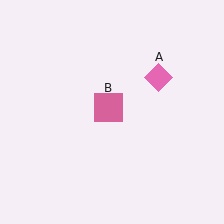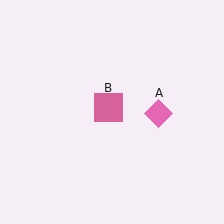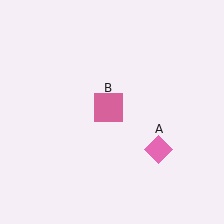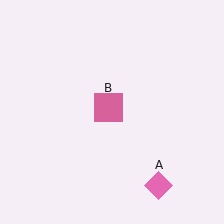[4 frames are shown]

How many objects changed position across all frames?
1 object changed position: pink diamond (object A).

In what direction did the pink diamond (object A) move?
The pink diamond (object A) moved down.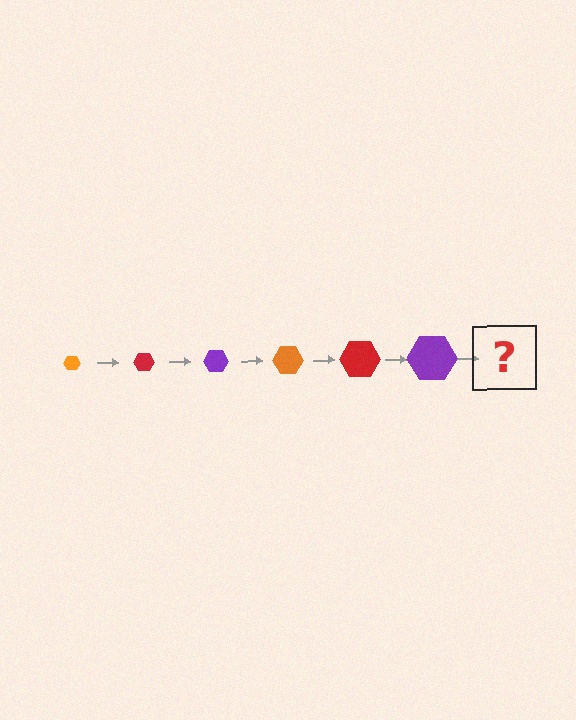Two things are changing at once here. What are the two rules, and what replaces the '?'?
The two rules are that the hexagon grows larger each step and the color cycles through orange, red, and purple. The '?' should be an orange hexagon, larger than the previous one.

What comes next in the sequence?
The next element should be an orange hexagon, larger than the previous one.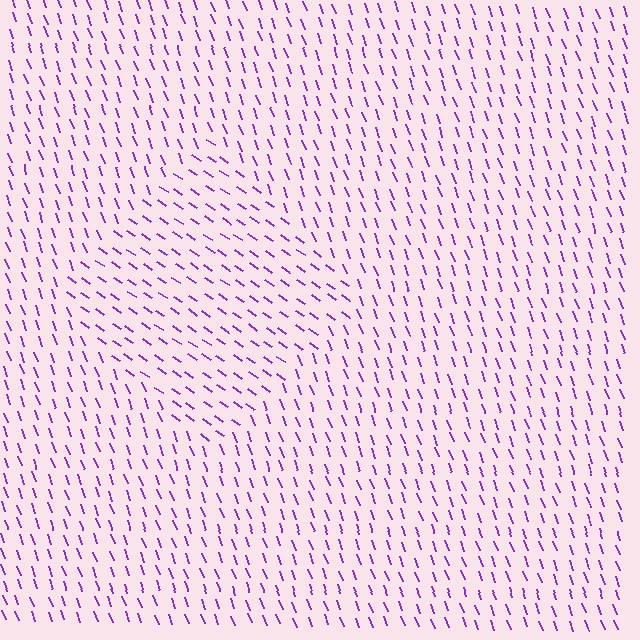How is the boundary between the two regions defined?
The boundary is defined purely by a change in line orientation (approximately 35 degrees difference). All lines are the same color and thickness.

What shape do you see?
I see a diamond.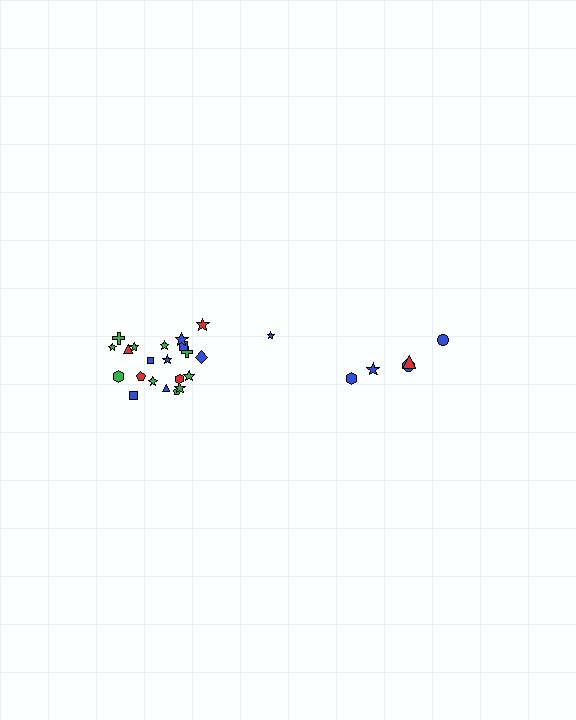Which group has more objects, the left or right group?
The left group.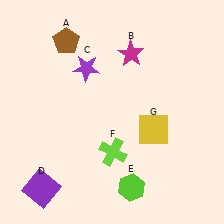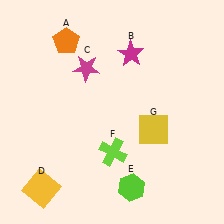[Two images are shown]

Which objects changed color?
A changed from brown to orange. C changed from purple to magenta. D changed from purple to yellow.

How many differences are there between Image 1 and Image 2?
There are 3 differences between the two images.